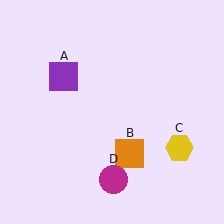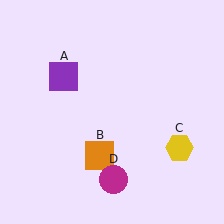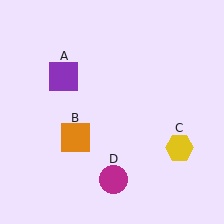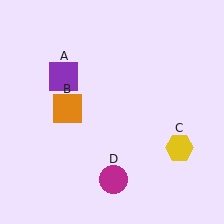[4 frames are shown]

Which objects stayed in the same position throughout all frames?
Purple square (object A) and yellow hexagon (object C) and magenta circle (object D) remained stationary.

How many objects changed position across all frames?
1 object changed position: orange square (object B).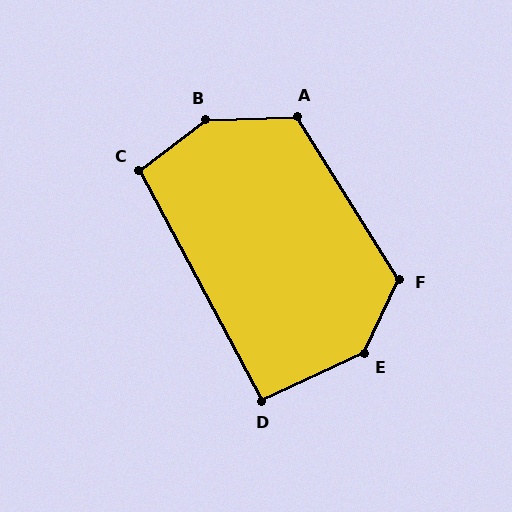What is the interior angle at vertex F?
Approximately 122 degrees (obtuse).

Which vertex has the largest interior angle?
B, at approximately 145 degrees.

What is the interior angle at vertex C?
Approximately 99 degrees (obtuse).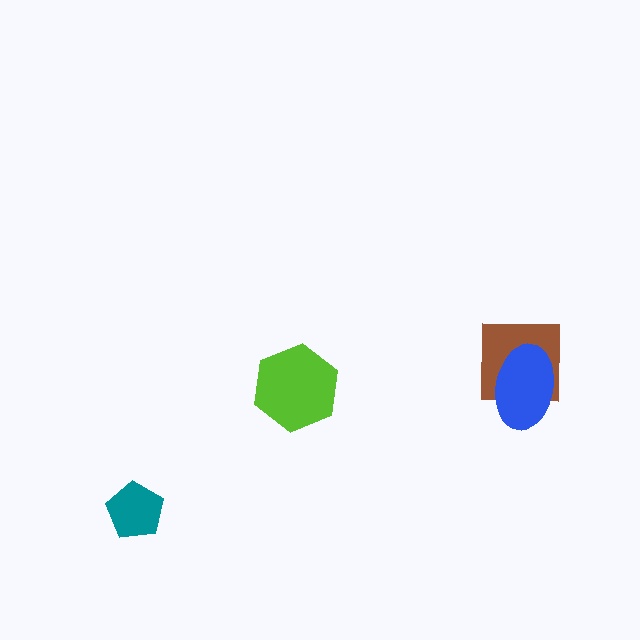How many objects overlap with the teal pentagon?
0 objects overlap with the teal pentagon.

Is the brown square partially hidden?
Yes, it is partially covered by another shape.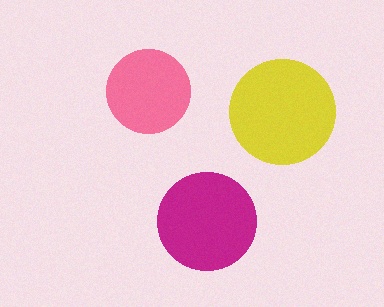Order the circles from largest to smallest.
the yellow one, the magenta one, the pink one.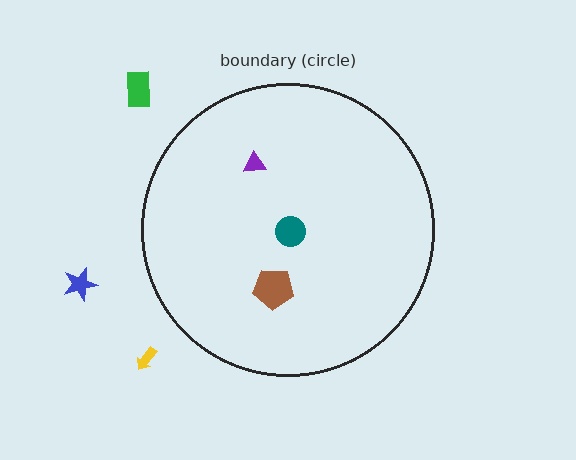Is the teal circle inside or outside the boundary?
Inside.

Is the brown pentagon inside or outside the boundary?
Inside.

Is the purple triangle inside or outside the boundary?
Inside.